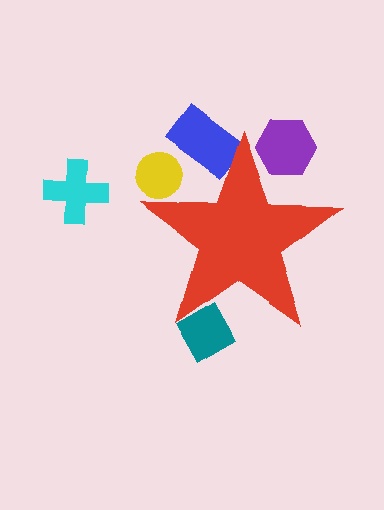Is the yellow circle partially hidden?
Yes, the yellow circle is partially hidden behind the red star.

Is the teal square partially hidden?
Yes, the teal square is partially hidden behind the red star.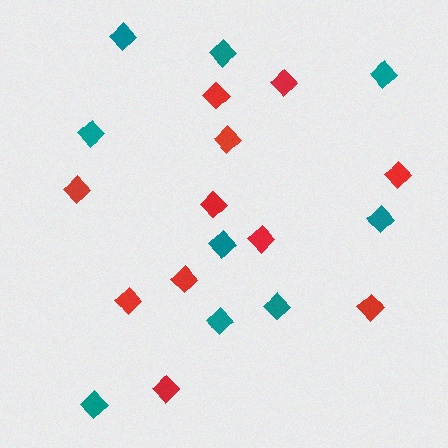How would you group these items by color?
There are 2 groups: one group of red diamonds (11) and one group of teal diamonds (9).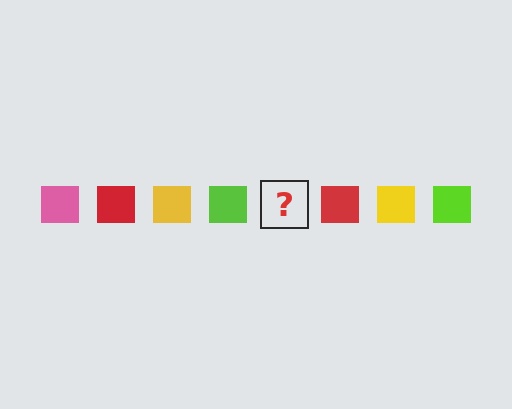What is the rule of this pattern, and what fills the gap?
The rule is that the pattern cycles through pink, red, yellow, lime squares. The gap should be filled with a pink square.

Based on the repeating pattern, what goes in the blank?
The blank should be a pink square.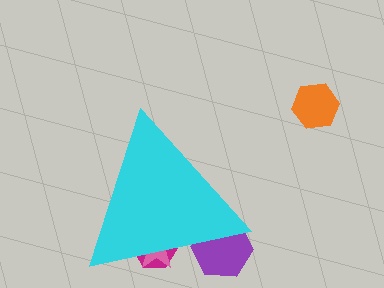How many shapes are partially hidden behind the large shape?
3 shapes are partially hidden.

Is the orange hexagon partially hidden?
No, the orange hexagon is fully visible.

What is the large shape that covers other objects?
A cyan triangle.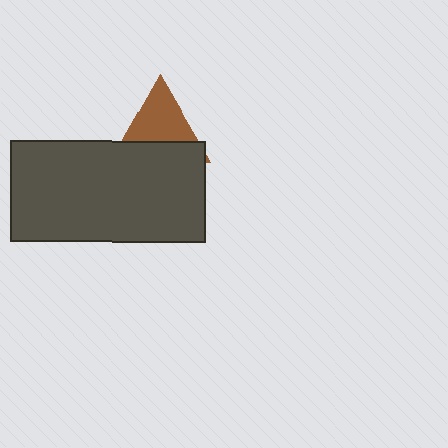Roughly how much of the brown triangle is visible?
About half of it is visible (roughly 58%).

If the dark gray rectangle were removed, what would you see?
You would see the complete brown triangle.